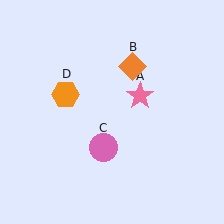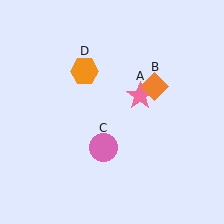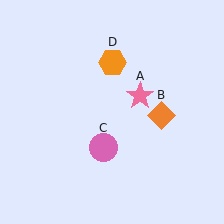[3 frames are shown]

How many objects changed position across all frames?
2 objects changed position: orange diamond (object B), orange hexagon (object D).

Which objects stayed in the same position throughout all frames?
Pink star (object A) and pink circle (object C) remained stationary.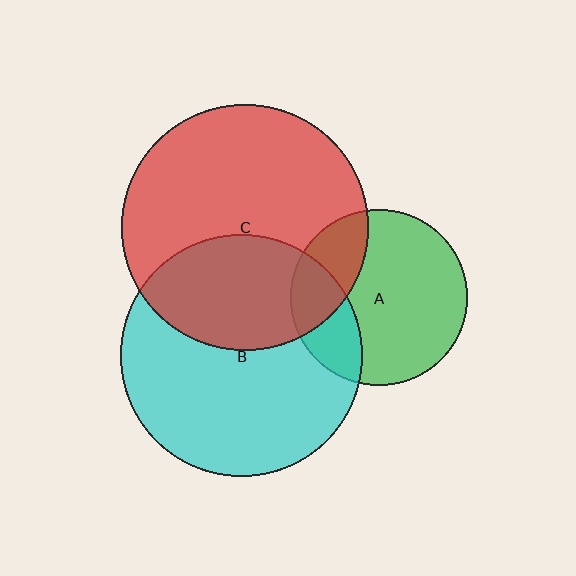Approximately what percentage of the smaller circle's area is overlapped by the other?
Approximately 25%.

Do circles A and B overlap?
Yes.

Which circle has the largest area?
Circle C (red).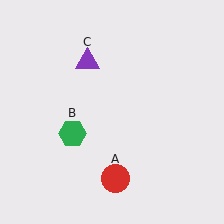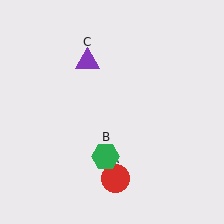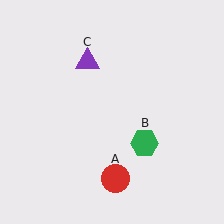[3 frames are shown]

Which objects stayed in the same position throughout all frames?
Red circle (object A) and purple triangle (object C) remained stationary.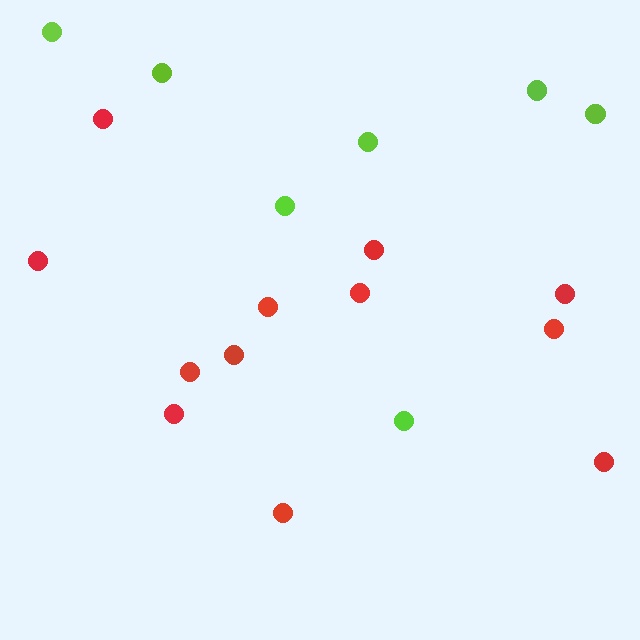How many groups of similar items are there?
There are 2 groups: one group of lime circles (7) and one group of red circles (12).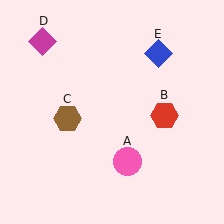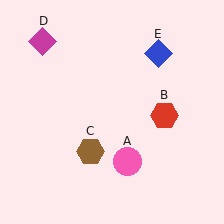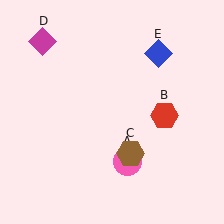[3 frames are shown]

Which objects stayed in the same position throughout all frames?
Pink circle (object A) and red hexagon (object B) and magenta diamond (object D) and blue diamond (object E) remained stationary.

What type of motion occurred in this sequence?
The brown hexagon (object C) rotated counterclockwise around the center of the scene.